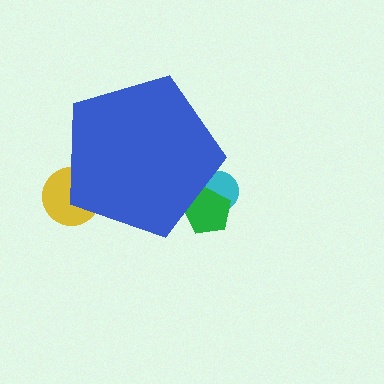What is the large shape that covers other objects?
A blue pentagon.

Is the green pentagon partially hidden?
Yes, the green pentagon is partially hidden behind the blue pentagon.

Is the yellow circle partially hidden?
Yes, the yellow circle is partially hidden behind the blue pentagon.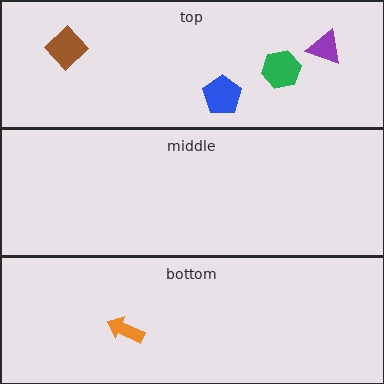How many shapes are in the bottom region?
1.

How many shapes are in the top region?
4.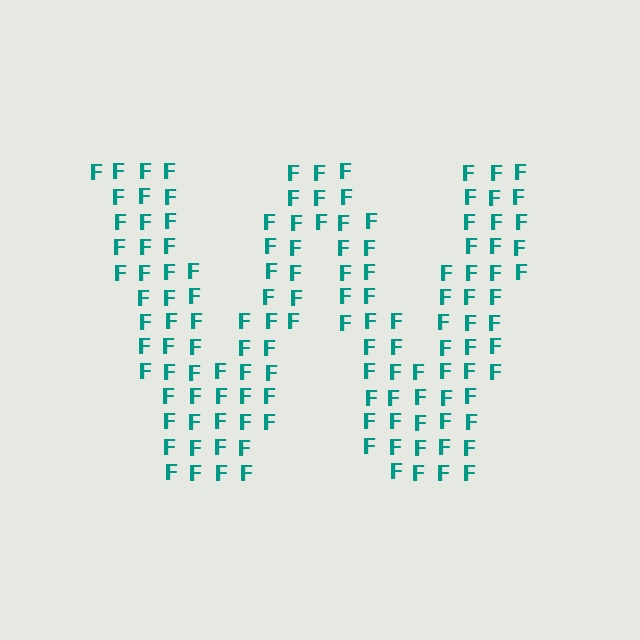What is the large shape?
The large shape is the letter W.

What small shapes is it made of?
It is made of small letter F's.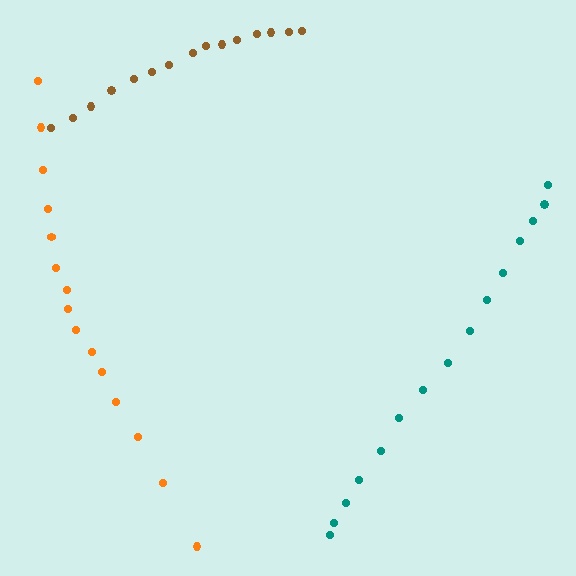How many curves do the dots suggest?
There are 3 distinct paths.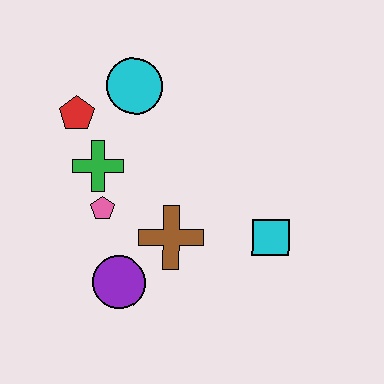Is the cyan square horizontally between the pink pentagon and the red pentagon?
No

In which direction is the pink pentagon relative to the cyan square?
The pink pentagon is to the left of the cyan square.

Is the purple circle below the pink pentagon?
Yes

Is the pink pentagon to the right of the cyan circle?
No